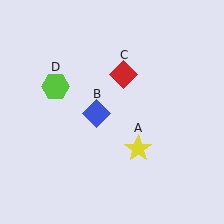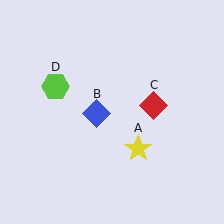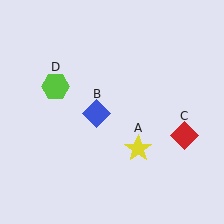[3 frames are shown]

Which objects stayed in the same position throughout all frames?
Yellow star (object A) and blue diamond (object B) and lime hexagon (object D) remained stationary.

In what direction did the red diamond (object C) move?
The red diamond (object C) moved down and to the right.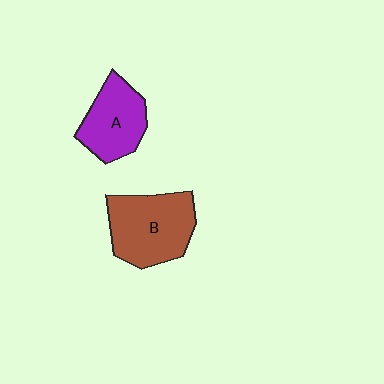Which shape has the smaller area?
Shape A (purple).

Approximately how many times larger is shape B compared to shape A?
Approximately 1.3 times.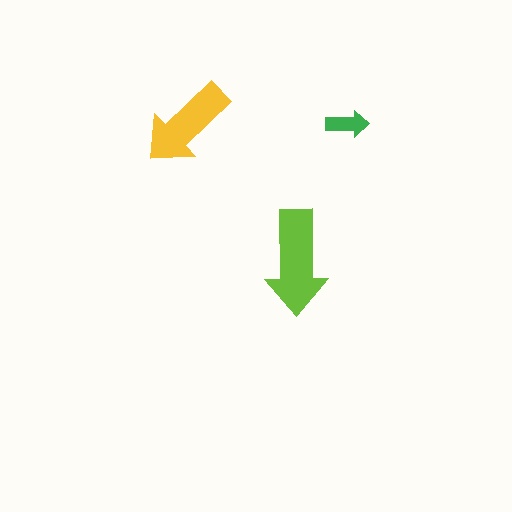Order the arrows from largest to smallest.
the lime one, the yellow one, the green one.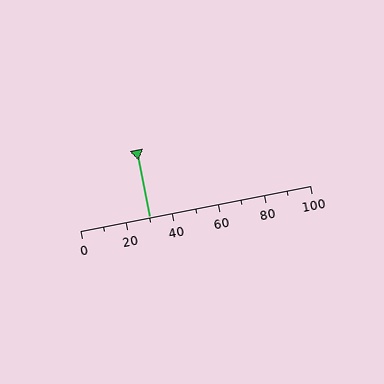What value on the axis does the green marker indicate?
The marker indicates approximately 30.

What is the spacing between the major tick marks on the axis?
The major ticks are spaced 20 apart.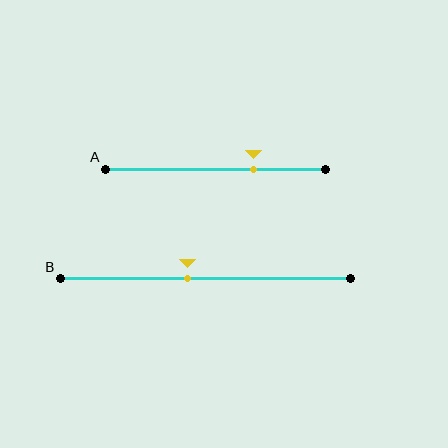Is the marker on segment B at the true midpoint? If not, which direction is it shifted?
No, the marker on segment B is shifted to the left by about 6% of the segment length.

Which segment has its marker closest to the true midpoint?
Segment B has its marker closest to the true midpoint.